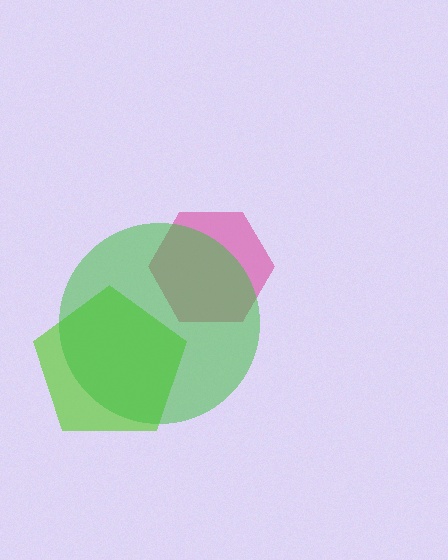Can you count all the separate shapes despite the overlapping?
Yes, there are 3 separate shapes.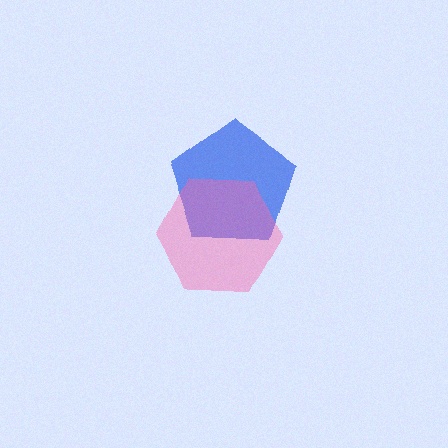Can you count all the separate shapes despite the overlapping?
Yes, there are 2 separate shapes.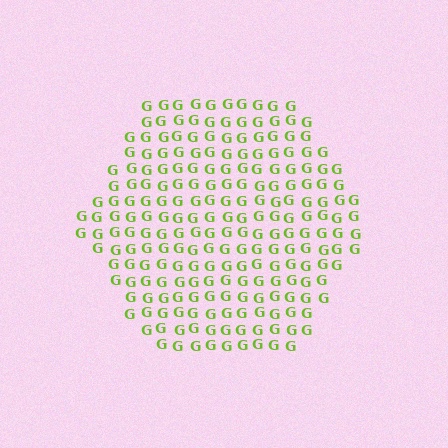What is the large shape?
The large shape is a hexagon.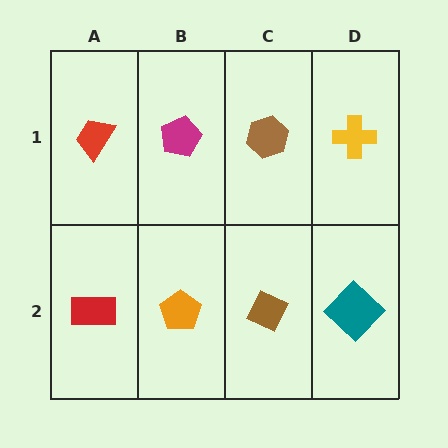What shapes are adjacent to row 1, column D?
A teal diamond (row 2, column D), a brown hexagon (row 1, column C).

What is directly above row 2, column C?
A brown hexagon.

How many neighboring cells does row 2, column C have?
3.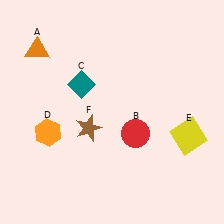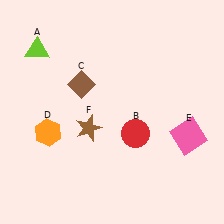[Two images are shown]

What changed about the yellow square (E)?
In Image 1, E is yellow. In Image 2, it changed to pink.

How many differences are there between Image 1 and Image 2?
There are 3 differences between the two images.